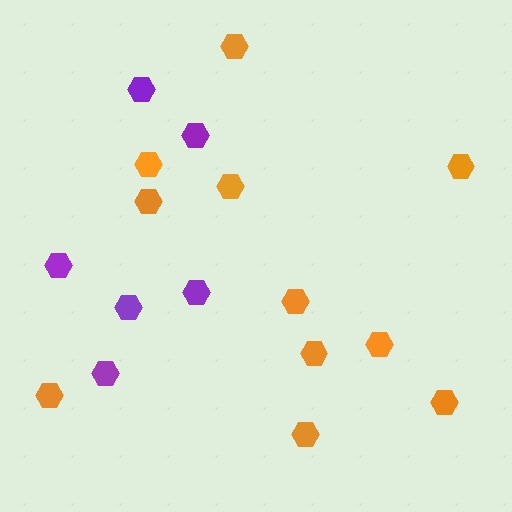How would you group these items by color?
There are 2 groups: one group of orange hexagons (11) and one group of purple hexagons (6).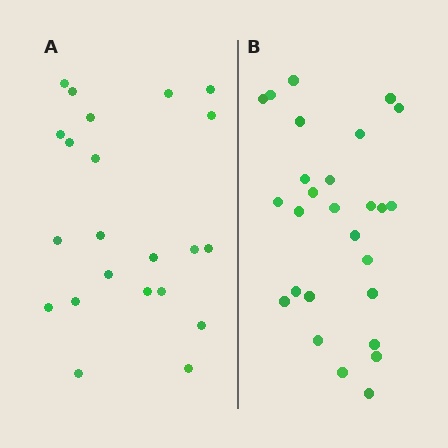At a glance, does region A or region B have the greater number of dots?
Region B (the right region) has more dots.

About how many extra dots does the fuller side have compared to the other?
Region B has about 5 more dots than region A.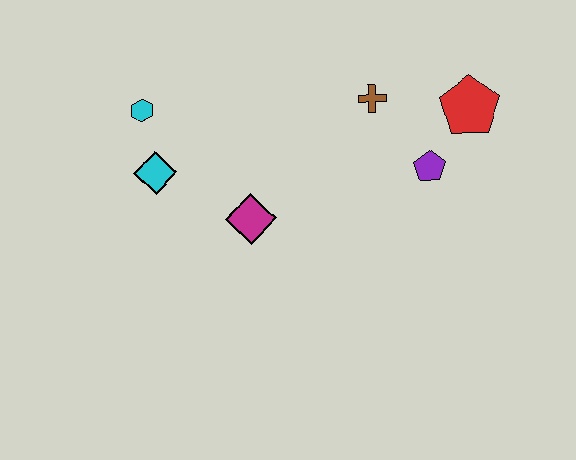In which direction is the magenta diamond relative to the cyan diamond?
The magenta diamond is to the right of the cyan diamond.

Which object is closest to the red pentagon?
The purple pentagon is closest to the red pentagon.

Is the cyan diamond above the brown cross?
No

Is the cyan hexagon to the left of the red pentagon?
Yes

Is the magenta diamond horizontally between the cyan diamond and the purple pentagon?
Yes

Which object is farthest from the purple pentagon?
The cyan hexagon is farthest from the purple pentagon.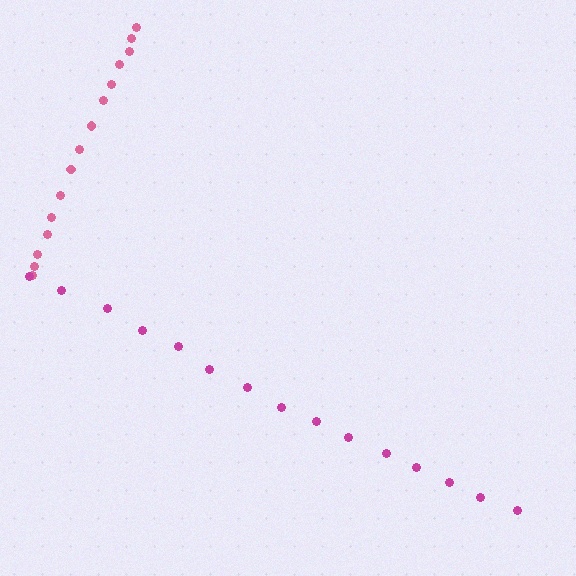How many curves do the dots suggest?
There are 2 distinct paths.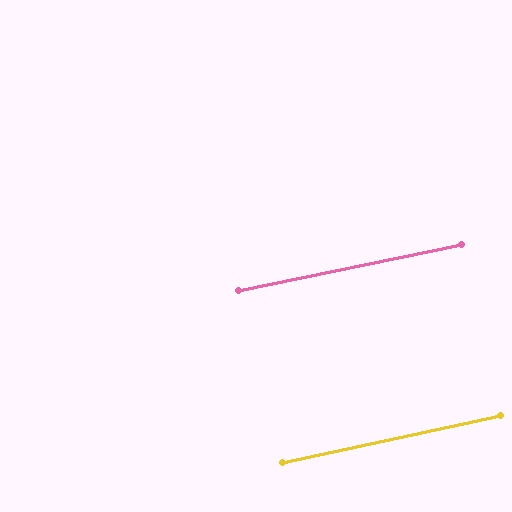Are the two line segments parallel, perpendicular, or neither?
Parallel — their directions differ by only 0.4°.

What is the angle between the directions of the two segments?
Approximately 0 degrees.